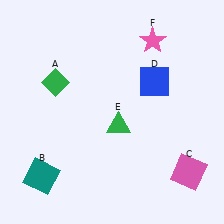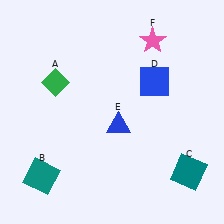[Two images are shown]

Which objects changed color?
C changed from pink to teal. E changed from green to blue.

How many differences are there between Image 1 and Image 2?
There are 2 differences between the two images.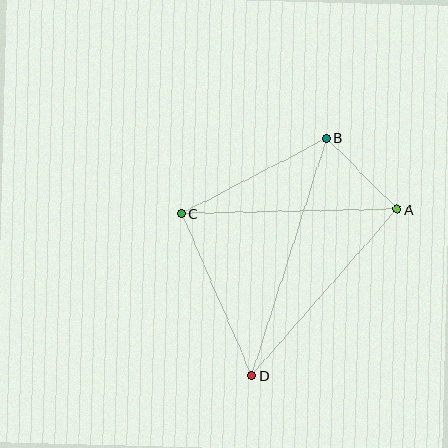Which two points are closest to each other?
Points A and B are closest to each other.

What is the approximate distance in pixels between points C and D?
The distance between C and D is approximately 176 pixels.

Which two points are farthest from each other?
Points B and D are farthest from each other.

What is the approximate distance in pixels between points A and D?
The distance between A and D is approximately 221 pixels.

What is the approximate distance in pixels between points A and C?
The distance between A and C is approximately 216 pixels.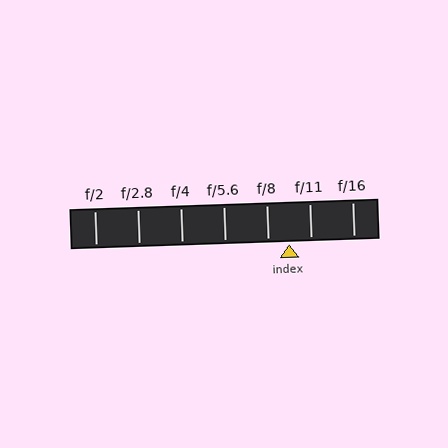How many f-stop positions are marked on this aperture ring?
There are 7 f-stop positions marked.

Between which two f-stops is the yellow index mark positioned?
The index mark is between f/8 and f/11.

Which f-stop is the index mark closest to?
The index mark is closest to f/11.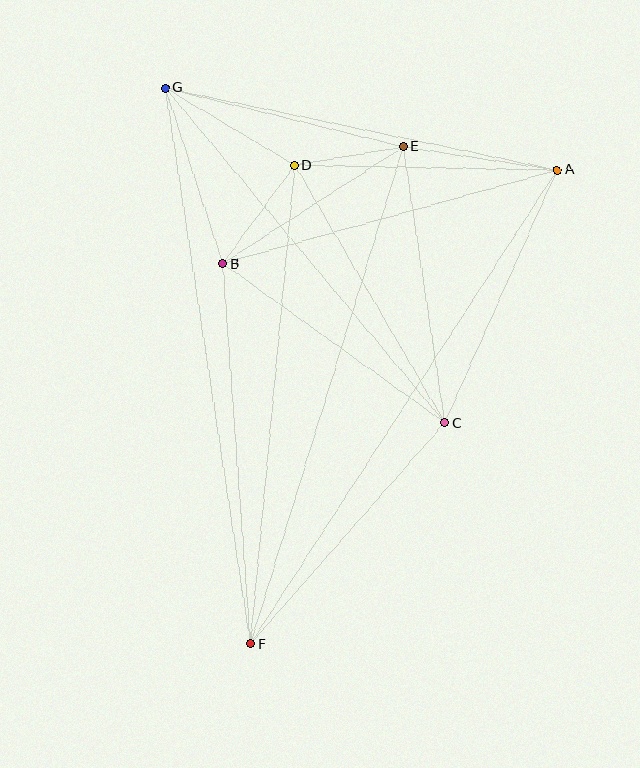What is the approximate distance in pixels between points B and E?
The distance between B and E is approximately 215 pixels.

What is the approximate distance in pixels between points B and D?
The distance between B and D is approximately 121 pixels.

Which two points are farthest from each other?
Points A and F are farthest from each other.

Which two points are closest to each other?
Points D and E are closest to each other.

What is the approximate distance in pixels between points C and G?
The distance between C and G is approximately 436 pixels.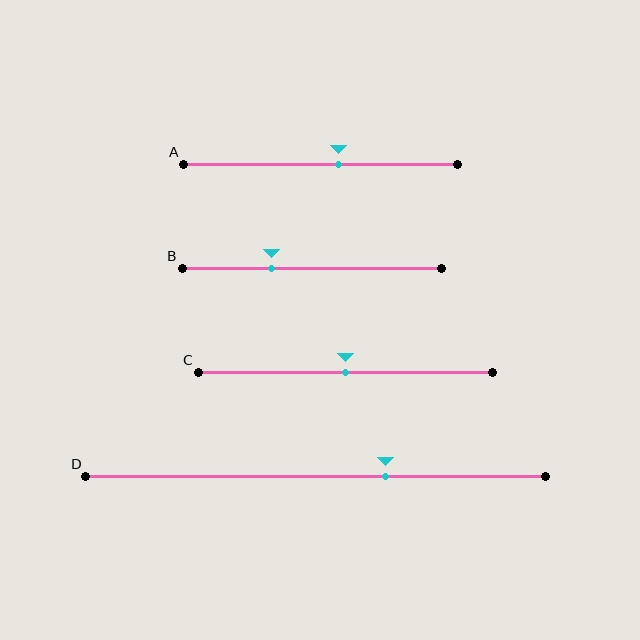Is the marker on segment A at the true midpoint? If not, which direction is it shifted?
No, the marker on segment A is shifted to the right by about 7% of the segment length.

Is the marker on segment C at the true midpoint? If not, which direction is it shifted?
Yes, the marker on segment C is at the true midpoint.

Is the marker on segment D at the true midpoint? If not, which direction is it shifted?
No, the marker on segment D is shifted to the right by about 15% of the segment length.